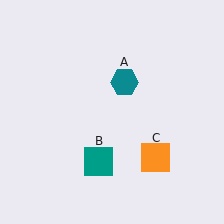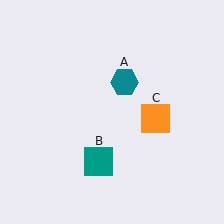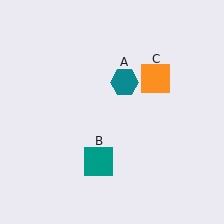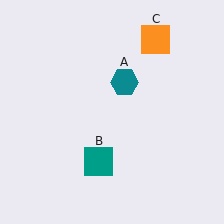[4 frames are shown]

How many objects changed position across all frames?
1 object changed position: orange square (object C).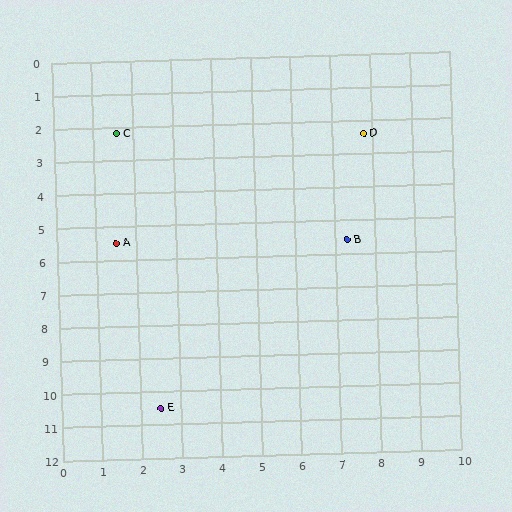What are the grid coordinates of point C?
Point C is at approximately (1.6, 2.2).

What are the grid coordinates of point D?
Point D is at approximately (7.8, 2.4).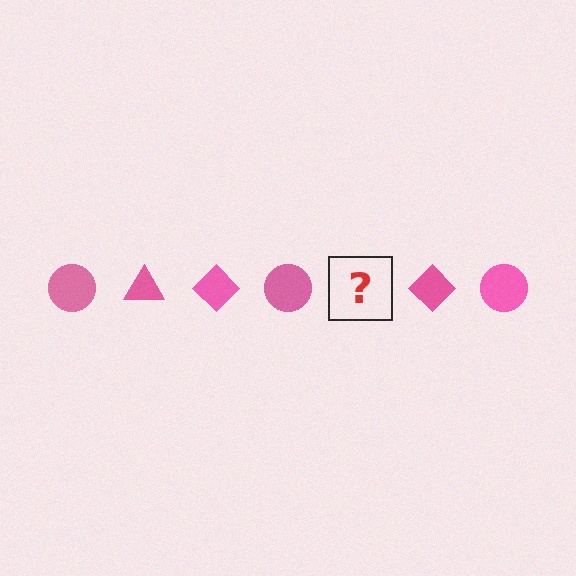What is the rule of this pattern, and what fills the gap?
The rule is that the pattern cycles through circle, triangle, diamond shapes in pink. The gap should be filled with a pink triangle.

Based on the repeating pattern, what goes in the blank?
The blank should be a pink triangle.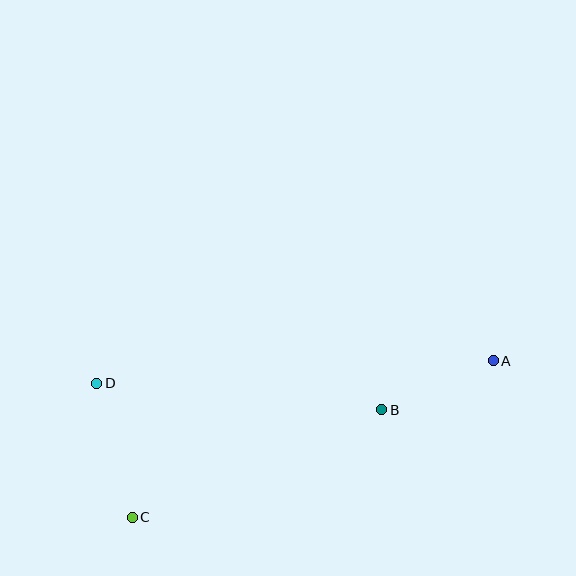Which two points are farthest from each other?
Points A and D are farthest from each other.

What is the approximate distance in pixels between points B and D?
The distance between B and D is approximately 286 pixels.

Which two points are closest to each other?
Points A and B are closest to each other.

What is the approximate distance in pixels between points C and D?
The distance between C and D is approximately 138 pixels.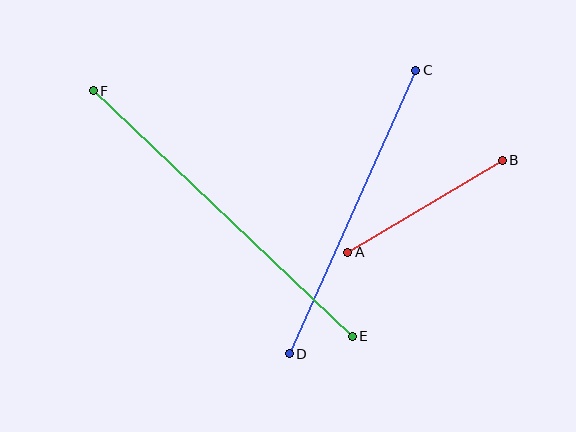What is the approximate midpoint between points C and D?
The midpoint is at approximately (353, 212) pixels.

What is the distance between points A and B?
The distance is approximately 180 pixels.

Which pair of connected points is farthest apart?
Points E and F are farthest apart.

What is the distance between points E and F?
The distance is approximately 357 pixels.